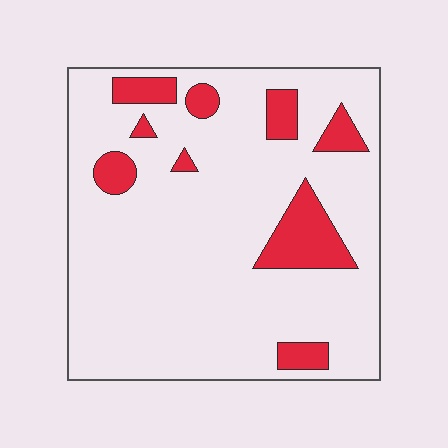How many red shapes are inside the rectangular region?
9.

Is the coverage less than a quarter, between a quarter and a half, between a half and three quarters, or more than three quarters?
Less than a quarter.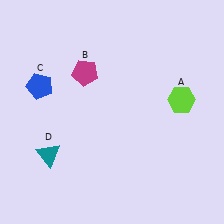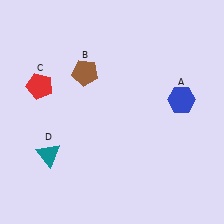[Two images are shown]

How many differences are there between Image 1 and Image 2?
There are 3 differences between the two images.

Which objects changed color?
A changed from lime to blue. B changed from magenta to brown. C changed from blue to red.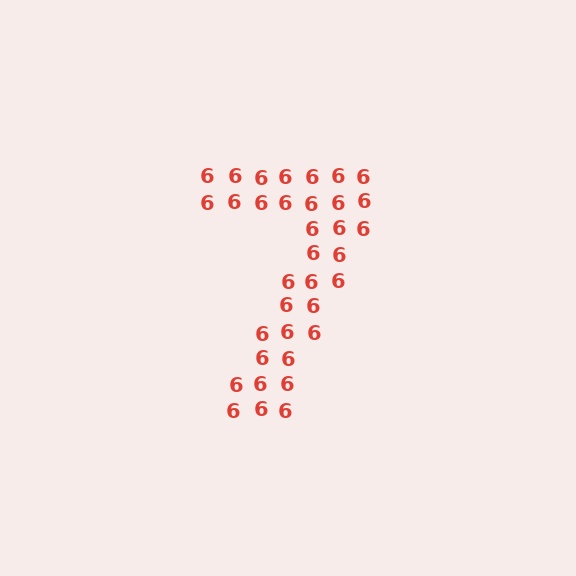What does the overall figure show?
The overall figure shows the digit 7.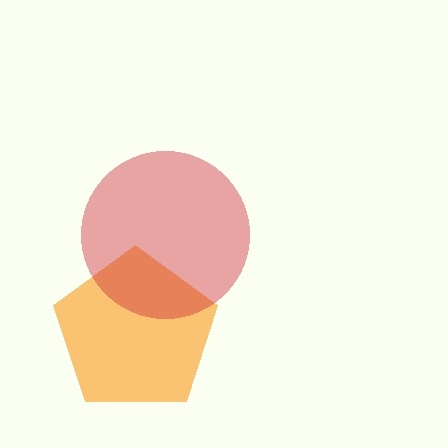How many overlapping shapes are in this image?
There are 2 overlapping shapes in the image.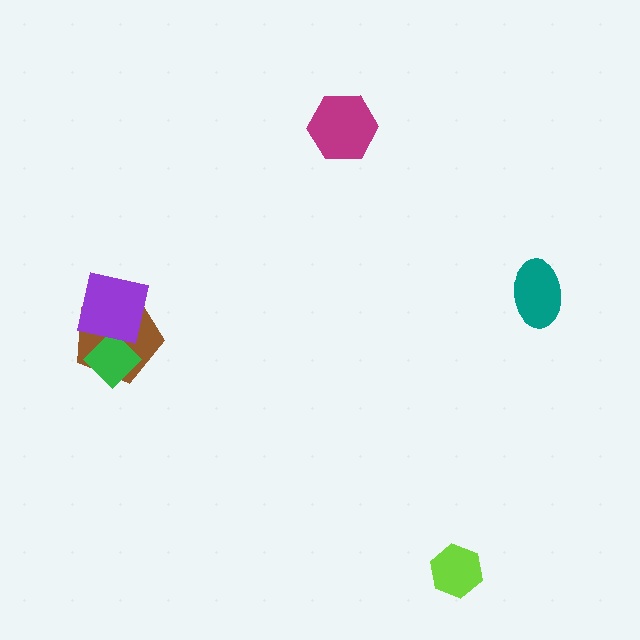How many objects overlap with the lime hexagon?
0 objects overlap with the lime hexagon.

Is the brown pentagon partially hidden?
Yes, it is partially covered by another shape.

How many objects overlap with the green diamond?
2 objects overlap with the green diamond.